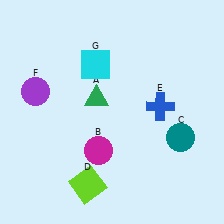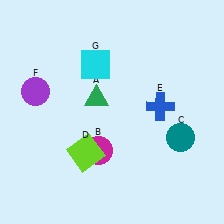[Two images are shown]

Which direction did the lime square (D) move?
The lime square (D) moved up.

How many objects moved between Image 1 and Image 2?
1 object moved between the two images.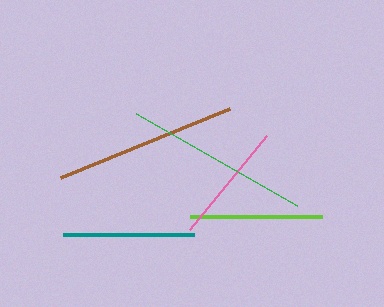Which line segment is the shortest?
The pink line is the shortest at approximately 121 pixels.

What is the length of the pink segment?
The pink segment is approximately 121 pixels long.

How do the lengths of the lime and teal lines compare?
The lime and teal lines are approximately the same length.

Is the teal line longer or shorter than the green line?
The green line is longer than the teal line.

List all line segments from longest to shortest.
From longest to shortest: green, brown, lime, teal, pink.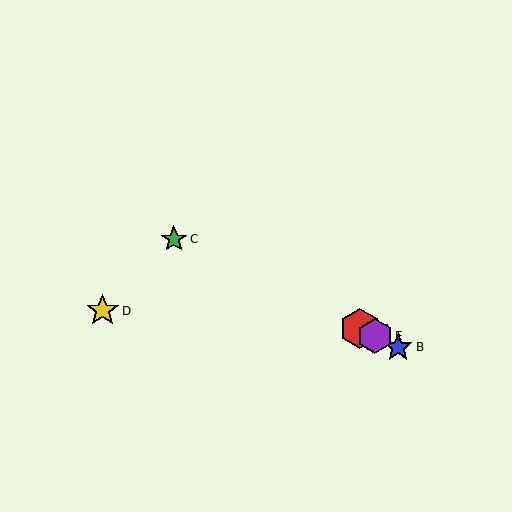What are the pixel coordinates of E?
Object E is at (375, 336).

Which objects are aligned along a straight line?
Objects A, B, C, E are aligned along a straight line.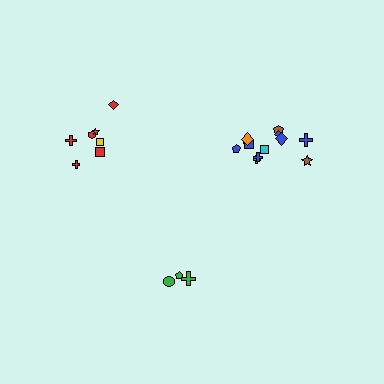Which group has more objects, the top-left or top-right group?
The top-right group.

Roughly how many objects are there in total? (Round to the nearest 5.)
Roughly 20 objects in total.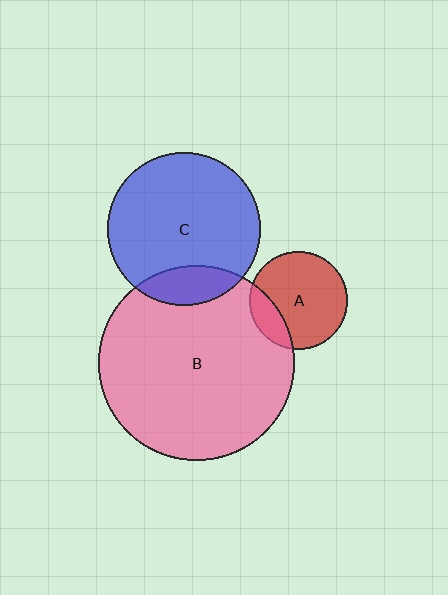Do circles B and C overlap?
Yes.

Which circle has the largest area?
Circle B (pink).